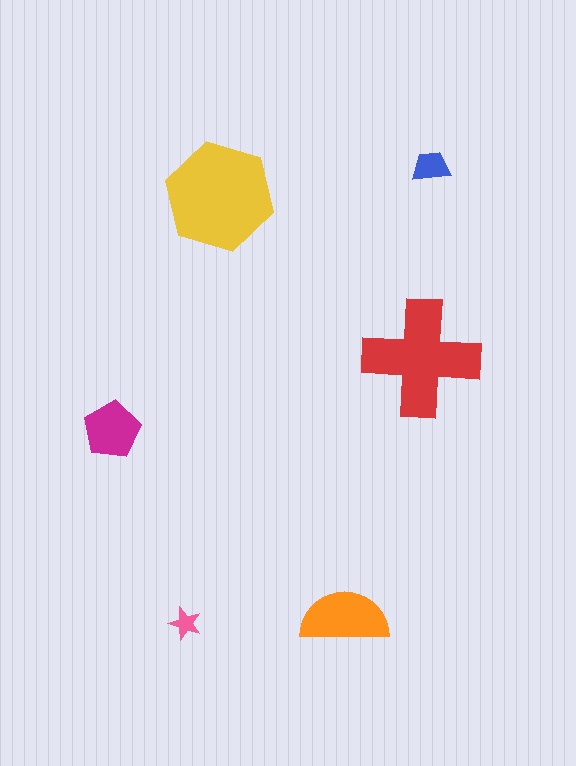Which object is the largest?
The yellow hexagon.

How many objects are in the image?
There are 6 objects in the image.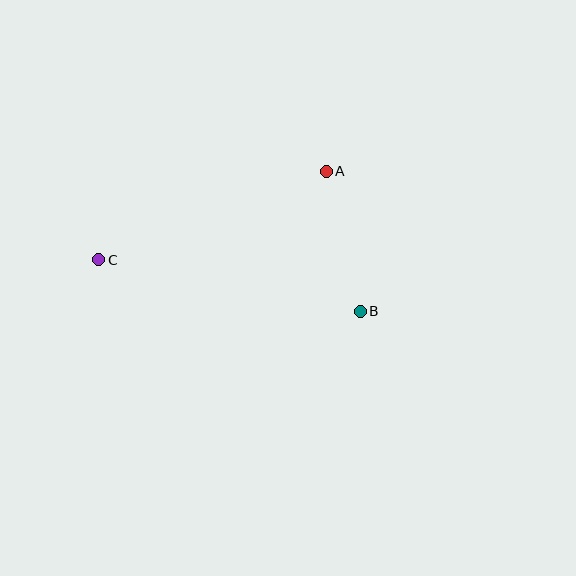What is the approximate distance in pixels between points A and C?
The distance between A and C is approximately 244 pixels.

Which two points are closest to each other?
Points A and B are closest to each other.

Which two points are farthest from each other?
Points B and C are farthest from each other.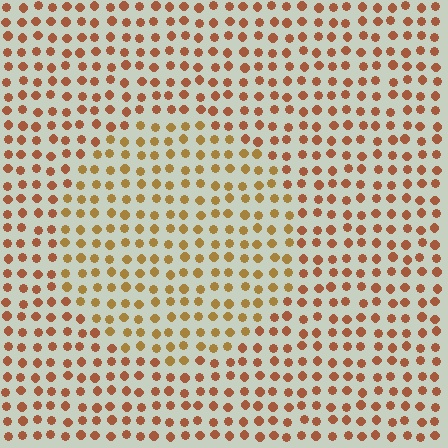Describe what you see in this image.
The image is filled with small brown elements in a uniform arrangement. A circle-shaped region is visible where the elements are tinted to a slightly different hue, forming a subtle color boundary.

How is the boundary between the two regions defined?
The boundary is defined purely by a slight shift in hue (about 24 degrees). Spacing, size, and orientation are identical on both sides.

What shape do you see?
I see a circle.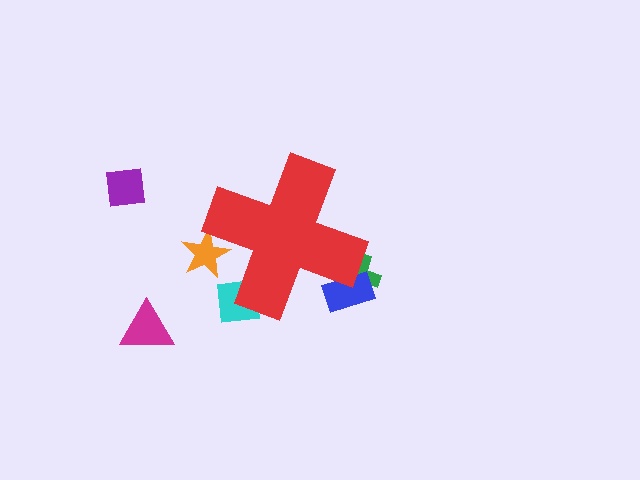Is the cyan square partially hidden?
Yes, the cyan square is partially hidden behind the red cross.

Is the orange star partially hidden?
Yes, the orange star is partially hidden behind the red cross.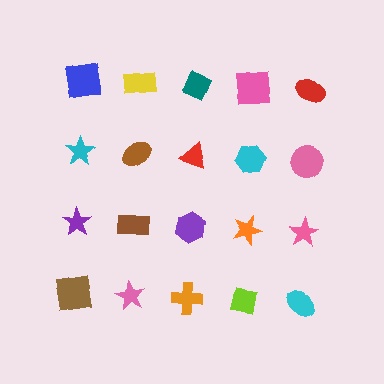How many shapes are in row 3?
5 shapes.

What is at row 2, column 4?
A cyan hexagon.